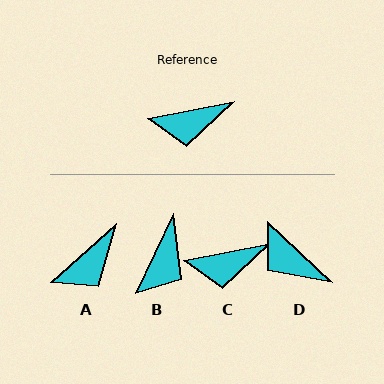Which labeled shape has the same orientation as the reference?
C.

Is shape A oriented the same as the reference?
No, it is off by about 30 degrees.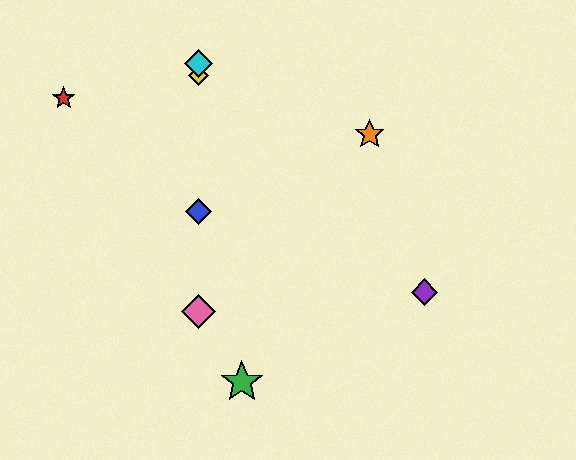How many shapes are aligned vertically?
4 shapes (the blue diamond, the yellow diamond, the cyan diamond, the pink diamond) are aligned vertically.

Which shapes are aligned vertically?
The blue diamond, the yellow diamond, the cyan diamond, the pink diamond are aligned vertically.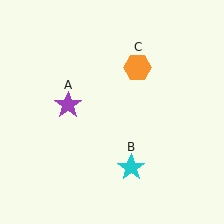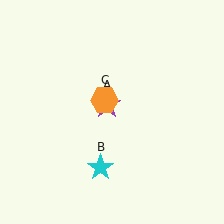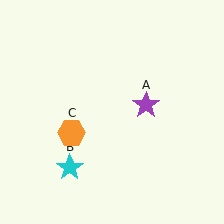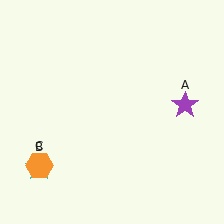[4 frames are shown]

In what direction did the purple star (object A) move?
The purple star (object A) moved right.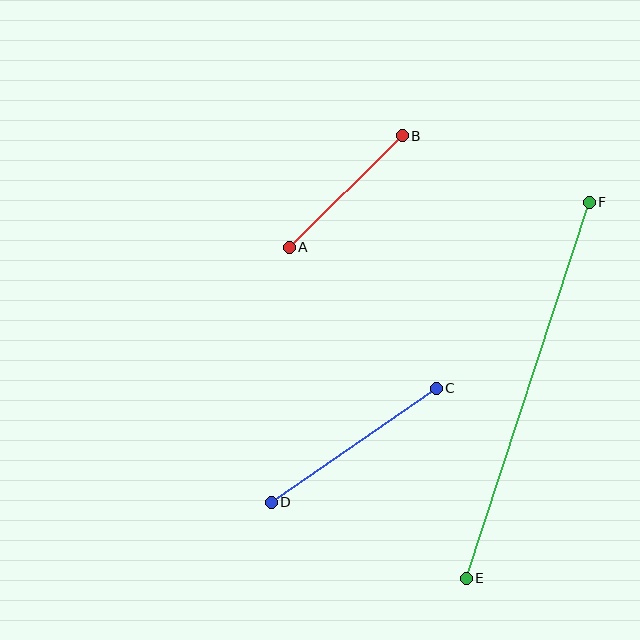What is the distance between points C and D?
The distance is approximately 201 pixels.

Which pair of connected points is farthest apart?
Points E and F are farthest apart.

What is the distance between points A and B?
The distance is approximately 159 pixels.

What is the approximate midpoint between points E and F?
The midpoint is at approximately (528, 390) pixels.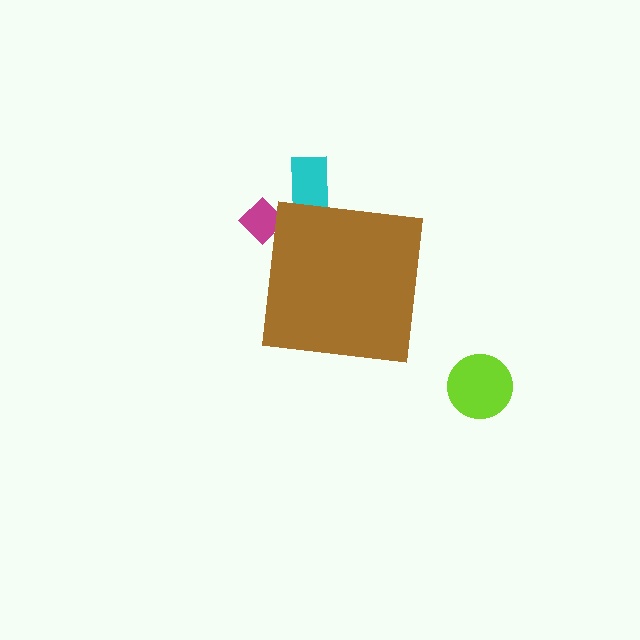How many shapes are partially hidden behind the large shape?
2 shapes are partially hidden.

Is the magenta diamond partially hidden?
Yes, the magenta diamond is partially hidden behind the brown square.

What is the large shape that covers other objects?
A brown square.